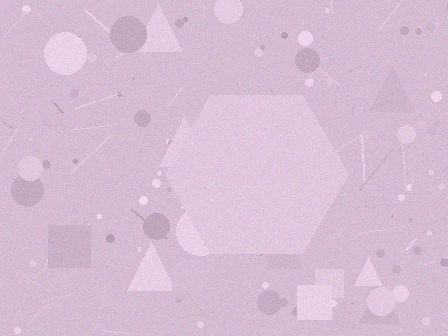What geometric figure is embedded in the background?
A hexagon is embedded in the background.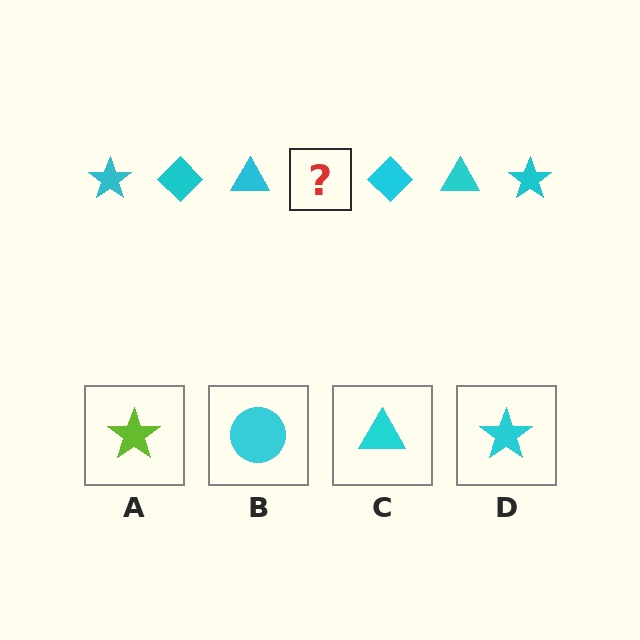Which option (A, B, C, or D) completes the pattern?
D.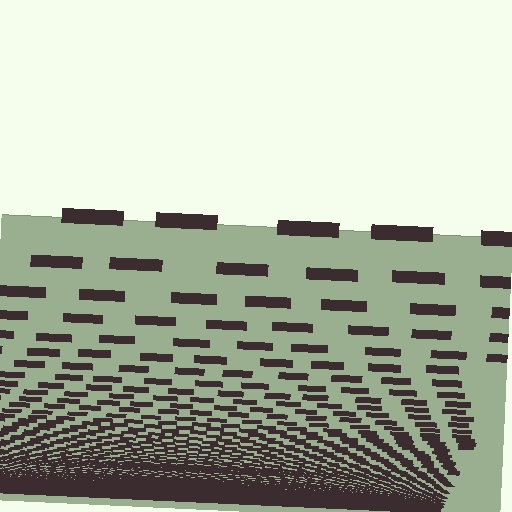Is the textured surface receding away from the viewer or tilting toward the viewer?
The surface appears to tilt toward the viewer. Texture elements get larger and sparser toward the top.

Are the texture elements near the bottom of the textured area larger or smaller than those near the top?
Smaller. The gradient is inverted — elements near the bottom are smaller and denser.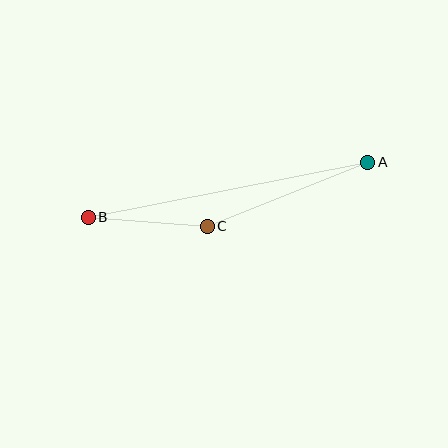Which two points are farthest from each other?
Points A and B are farthest from each other.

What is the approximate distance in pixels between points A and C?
The distance between A and C is approximately 173 pixels.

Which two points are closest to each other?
Points B and C are closest to each other.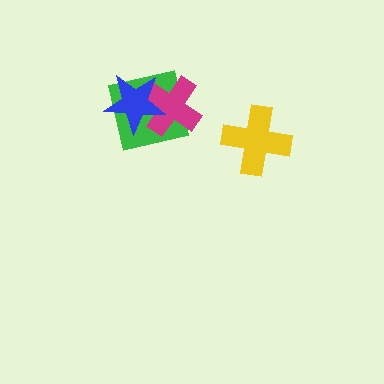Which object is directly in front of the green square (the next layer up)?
The magenta cross is directly in front of the green square.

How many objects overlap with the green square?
2 objects overlap with the green square.